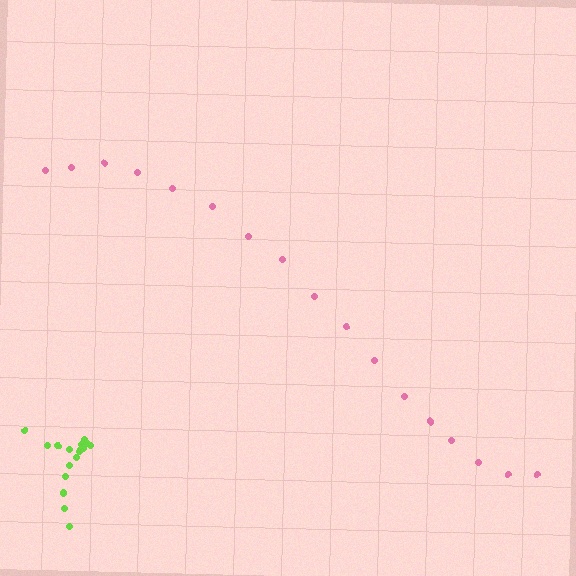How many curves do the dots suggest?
There are 2 distinct paths.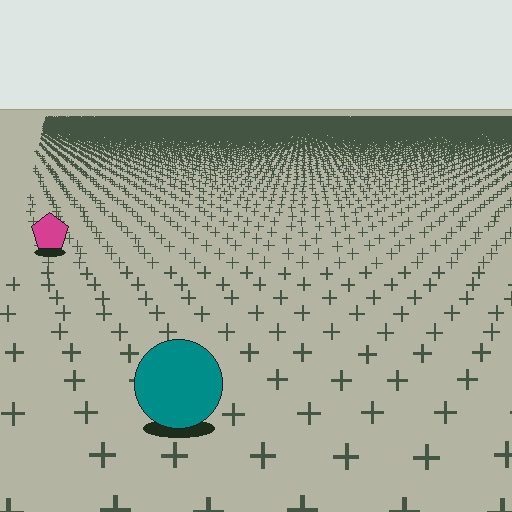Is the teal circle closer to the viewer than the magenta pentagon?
Yes. The teal circle is closer — you can tell from the texture gradient: the ground texture is coarser near it.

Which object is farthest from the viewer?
The magenta pentagon is farthest from the viewer. It appears smaller and the ground texture around it is denser.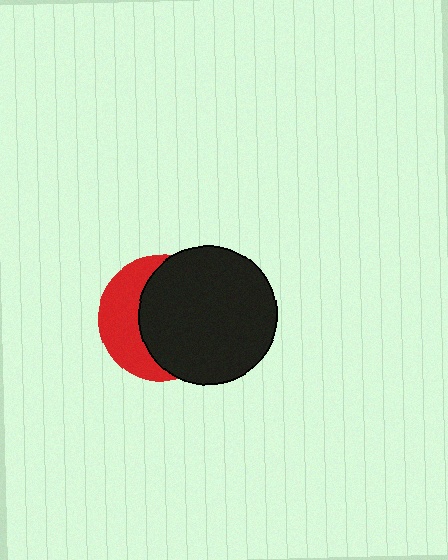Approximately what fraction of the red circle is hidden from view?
Roughly 62% of the red circle is hidden behind the black circle.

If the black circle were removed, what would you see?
You would see the complete red circle.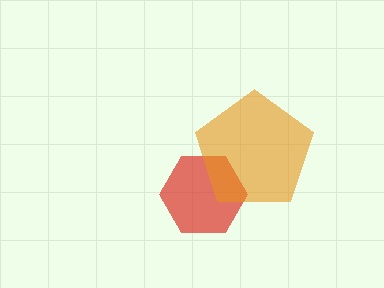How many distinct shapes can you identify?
There are 2 distinct shapes: a red hexagon, an orange pentagon.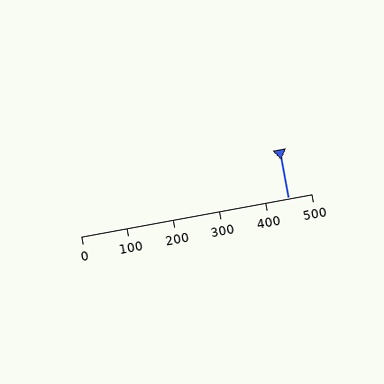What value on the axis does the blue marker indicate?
The marker indicates approximately 450.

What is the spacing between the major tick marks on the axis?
The major ticks are spaced 100 apart.